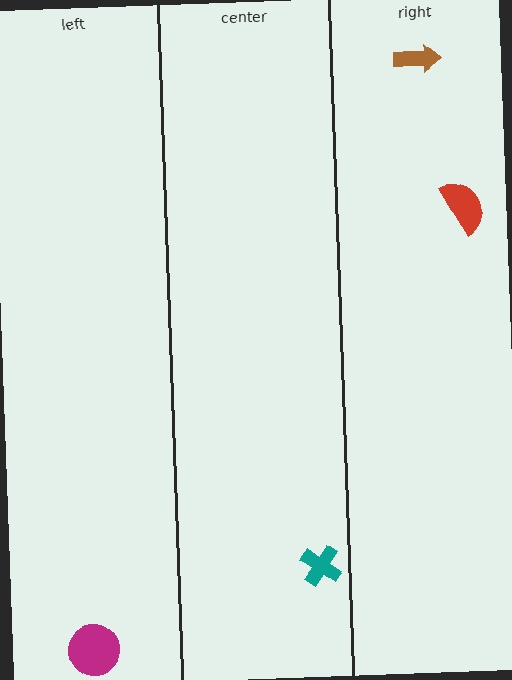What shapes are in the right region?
The brown arrow, the red semicircle.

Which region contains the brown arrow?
The right region.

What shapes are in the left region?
The magenta circle.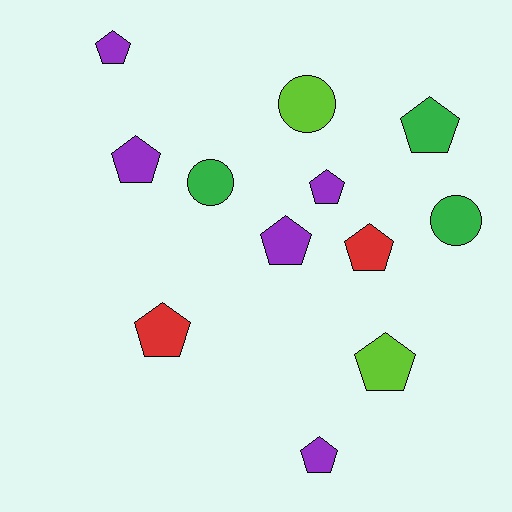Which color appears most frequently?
Purple, with 5 objects.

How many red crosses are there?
There are no red crosses.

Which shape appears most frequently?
Pentagon, with 9 objects.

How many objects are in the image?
There are 12 objects.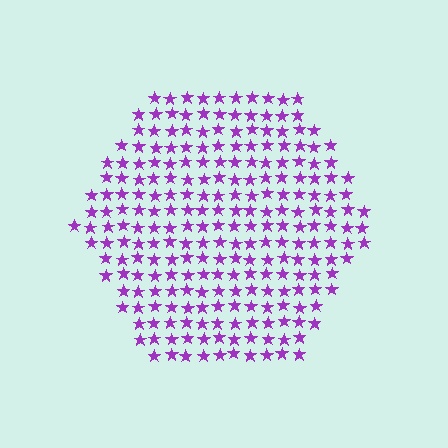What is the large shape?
The large shape is a hexagon.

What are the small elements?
The small elements are stars.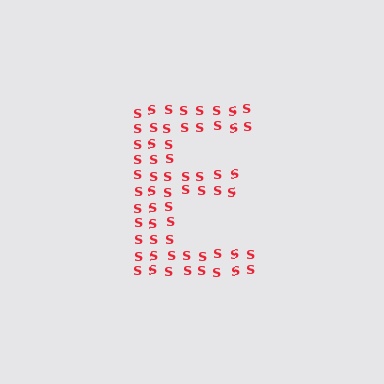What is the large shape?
The large shape is the letter E.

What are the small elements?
The small elements are letter S's.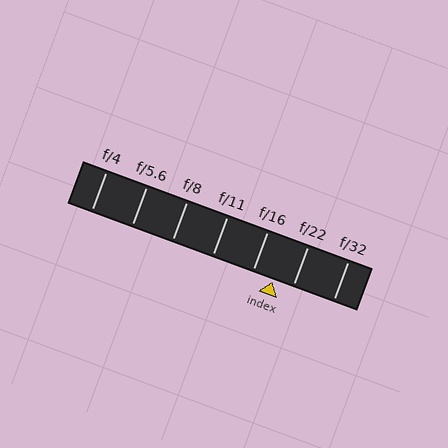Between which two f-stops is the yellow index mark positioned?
The index mark is between f/16 and f/22.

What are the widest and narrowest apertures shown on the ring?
The widest aperture shown is f/4 and the narrowest is f/32.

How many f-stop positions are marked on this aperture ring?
There are 7 f-stop positions marked.